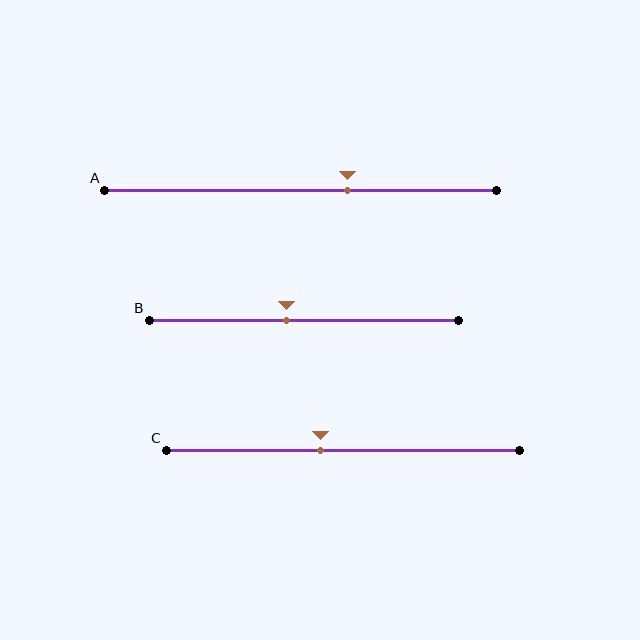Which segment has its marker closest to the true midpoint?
Segment B has its marker closest to the true midpoint.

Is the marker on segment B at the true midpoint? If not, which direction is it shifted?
No, the marker on segment B is shifted to the left by about 6% of the segment length.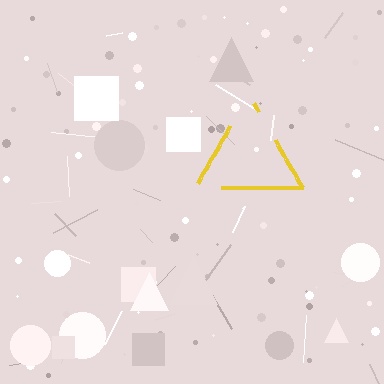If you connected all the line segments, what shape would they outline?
They would outline a triangle.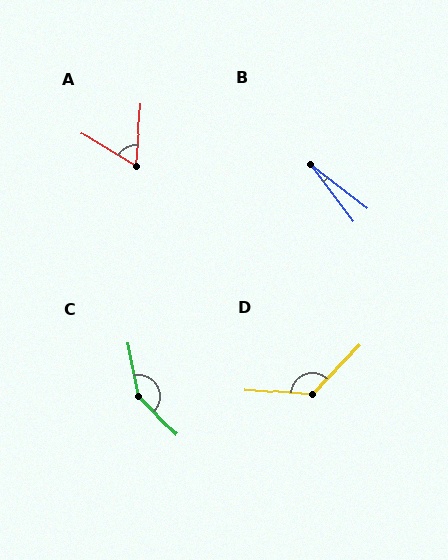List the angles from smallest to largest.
B (16°), A (63°), D (129°), C (147°).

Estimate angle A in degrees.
Approximately 63 degrees.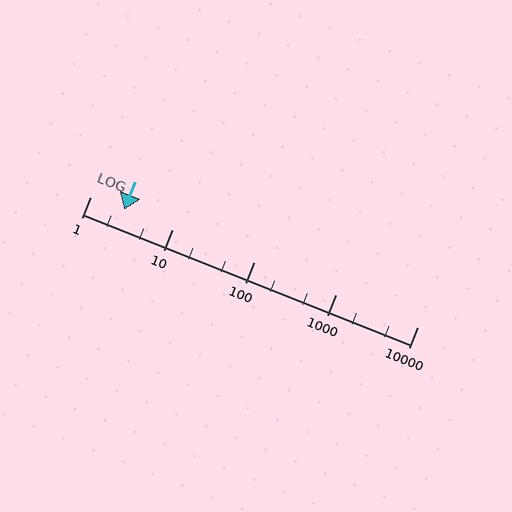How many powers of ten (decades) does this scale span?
The scale spans 4 decades, from 1 to 10000.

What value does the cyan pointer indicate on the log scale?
The pointer indicates approximately 2.6.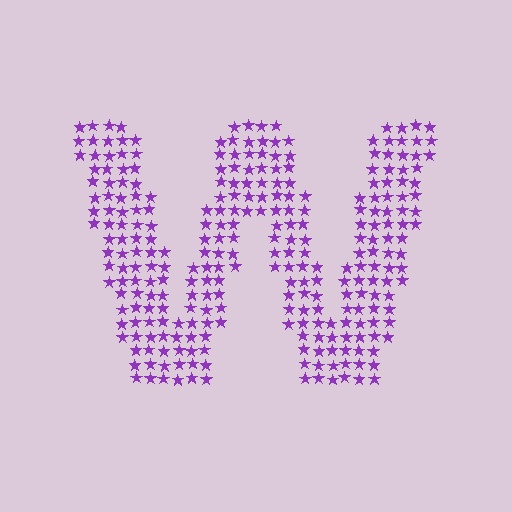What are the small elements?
The small elements are stars.